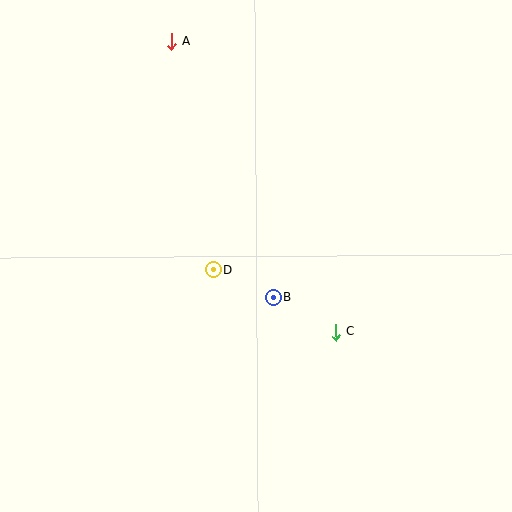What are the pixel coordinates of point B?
Point B is at (273, 297).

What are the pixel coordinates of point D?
Point D is at (213, 270).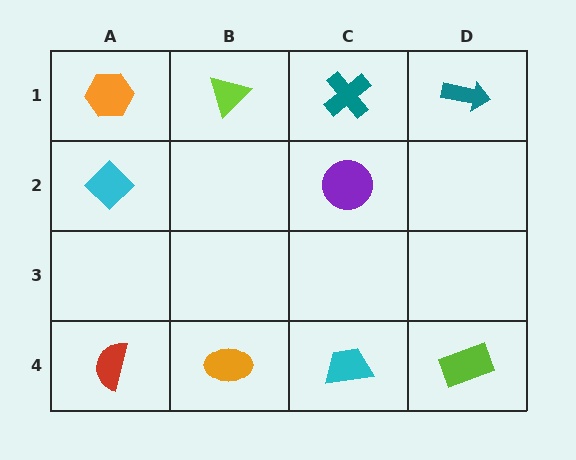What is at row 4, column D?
A lime rectangle.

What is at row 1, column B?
A lime triangle.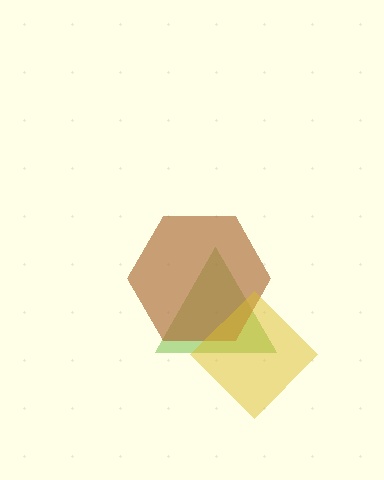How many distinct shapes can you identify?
There are 3 distinct shapes: a lime triangle, a brown hexagon, a yellow diamond.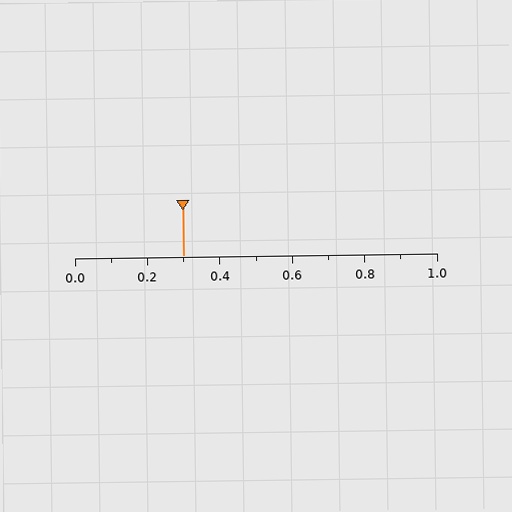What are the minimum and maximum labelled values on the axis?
The axis runs from 0.0 to 1.0.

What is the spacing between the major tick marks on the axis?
The major ticks are spaced 0.2 apart.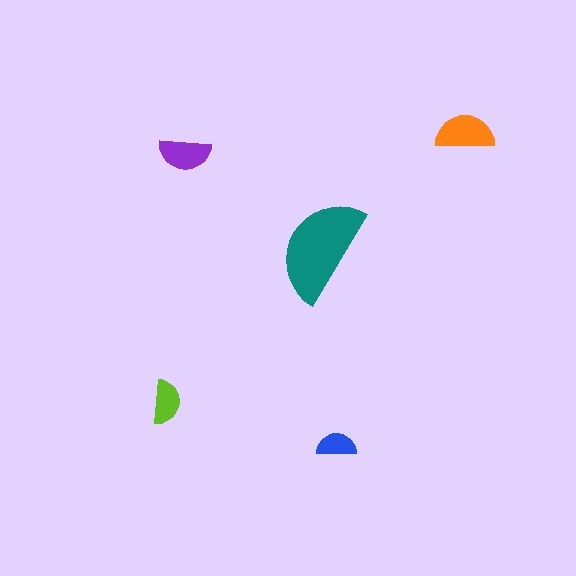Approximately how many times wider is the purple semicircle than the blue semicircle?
About 1.5 times wider.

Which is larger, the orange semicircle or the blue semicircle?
The orange one.